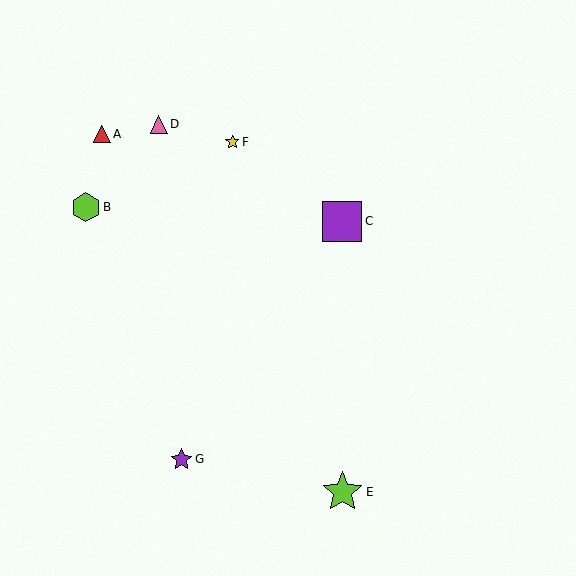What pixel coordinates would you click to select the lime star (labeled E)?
Click at (343, 492) to select the lime star E.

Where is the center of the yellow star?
The center of the yellow star is at (232, 142).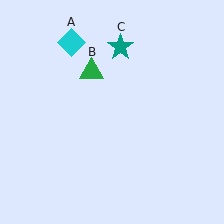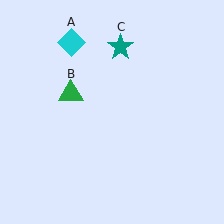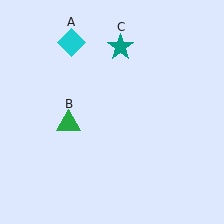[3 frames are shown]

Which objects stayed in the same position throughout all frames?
Cyan diamond (object A) and teal star (object C) remained stationary.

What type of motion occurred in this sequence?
The green triangle (object B) rotated counterclockwise around the center of the scene.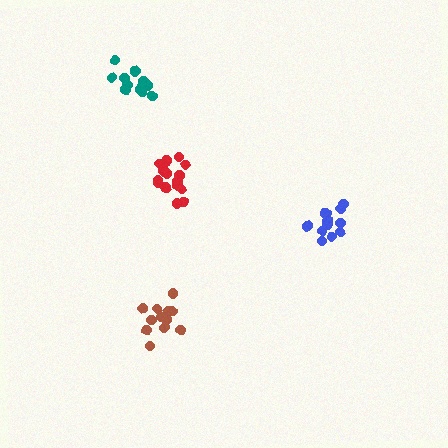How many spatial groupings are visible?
There are 4 spatial groupings.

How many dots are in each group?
Group 1: 12 dots, Group 2: 11 dots, Group 3: 16 dots, Group 4: 13 dots (52 total).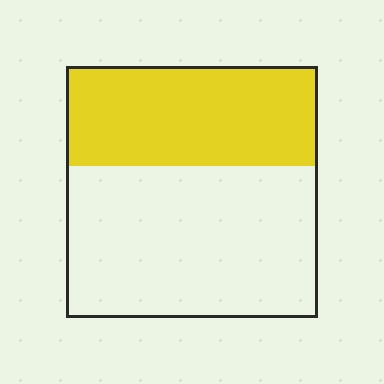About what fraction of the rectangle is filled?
About two fifths (2/5).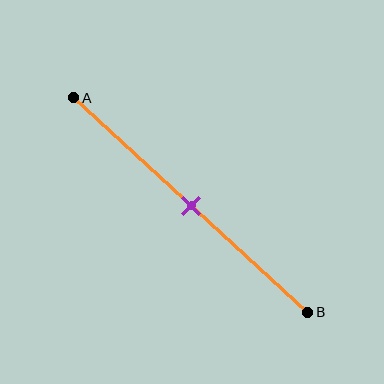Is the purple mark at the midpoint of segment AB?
Yes, the mark is approximately at the midpoint.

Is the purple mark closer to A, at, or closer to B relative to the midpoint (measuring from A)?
The purple mark is approximately at the midpoint of segment AB.